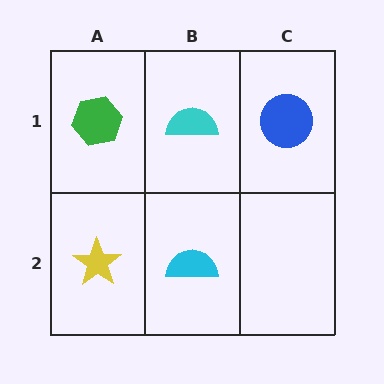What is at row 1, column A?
A green hexagon.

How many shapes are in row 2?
2 shapes.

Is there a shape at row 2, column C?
No, that cell is empty.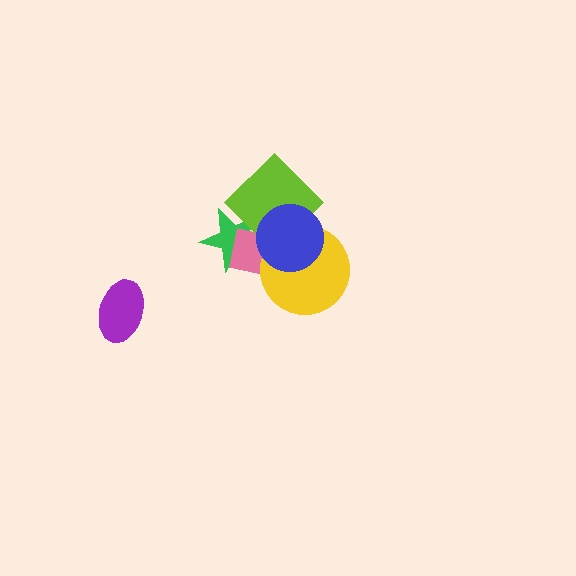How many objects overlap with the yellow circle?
3 objects overlap with the yellow circle.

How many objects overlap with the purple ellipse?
0 objects overlap with the purple ellipse.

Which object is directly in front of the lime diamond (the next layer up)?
The yellow circle is directly in front of the lime diamond.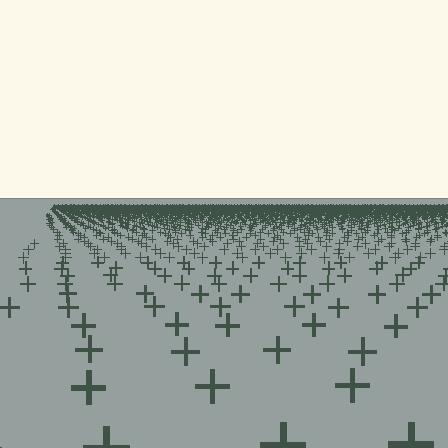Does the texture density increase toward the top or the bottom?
Density increases toward the top.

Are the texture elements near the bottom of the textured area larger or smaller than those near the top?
Larger. Near the bottom, elements are closer to the viewer and appear at a bigger on-screen size.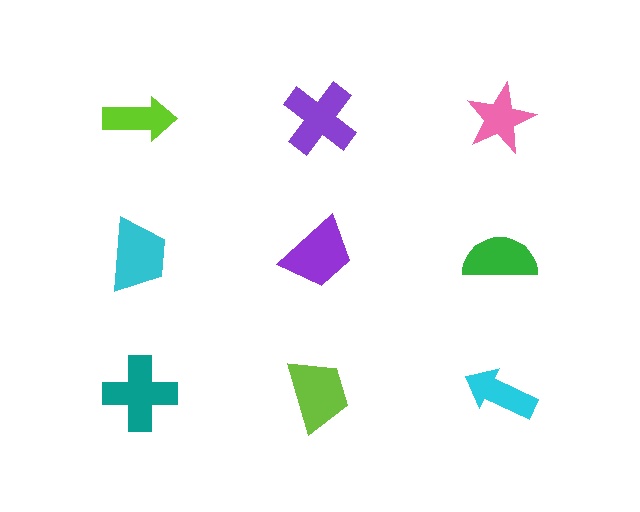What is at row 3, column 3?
A cyan arrow.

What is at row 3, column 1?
A teal cross.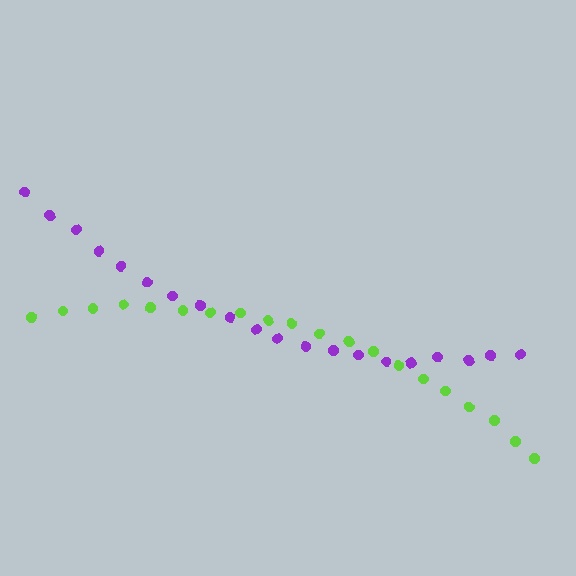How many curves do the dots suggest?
There are 2 distinct paths.